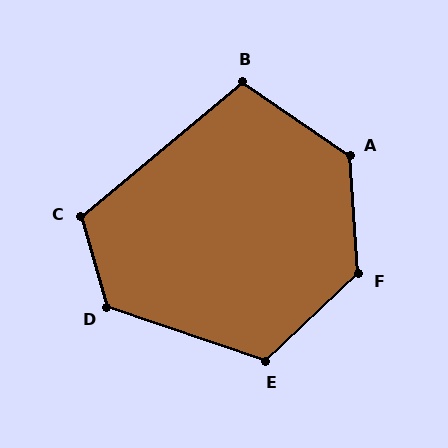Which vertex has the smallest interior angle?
B, at approximately 106 degrees.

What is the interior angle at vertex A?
Approximately 128 degrees (obtuse).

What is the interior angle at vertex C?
Approximately 114 degrees (obtuse).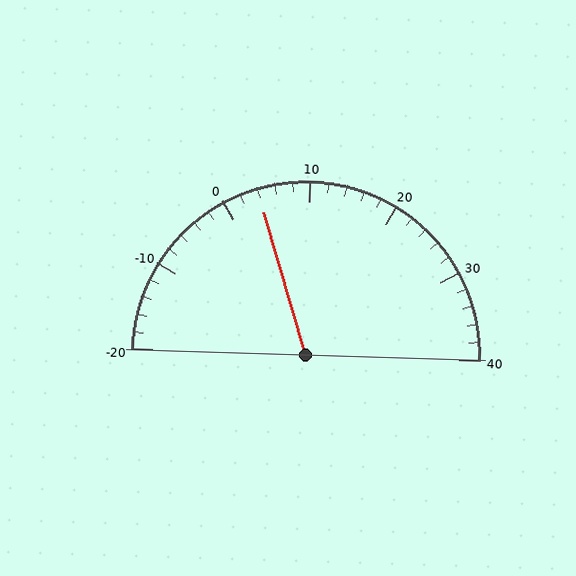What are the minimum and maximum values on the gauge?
The gauge ranges from -20 to 40.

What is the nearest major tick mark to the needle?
The nearest major tick mark is 0.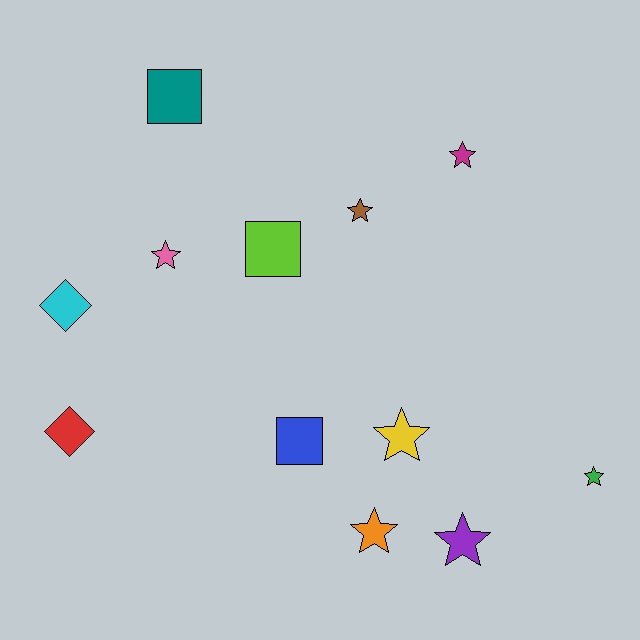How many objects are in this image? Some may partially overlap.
There are 12 objects.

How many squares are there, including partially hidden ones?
There are 3 squares.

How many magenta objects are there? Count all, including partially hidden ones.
There is 1 magenta object.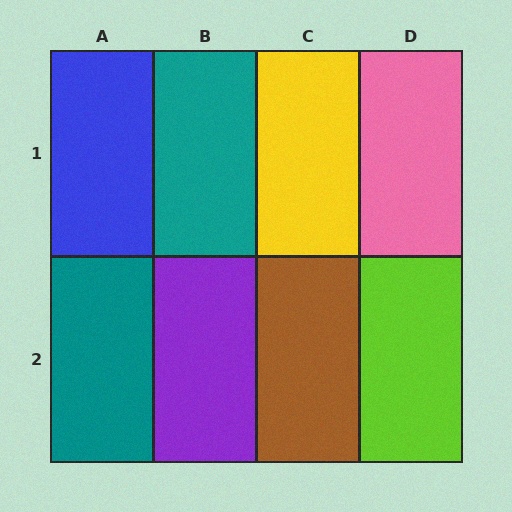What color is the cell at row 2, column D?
Lime.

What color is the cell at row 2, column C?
Brown.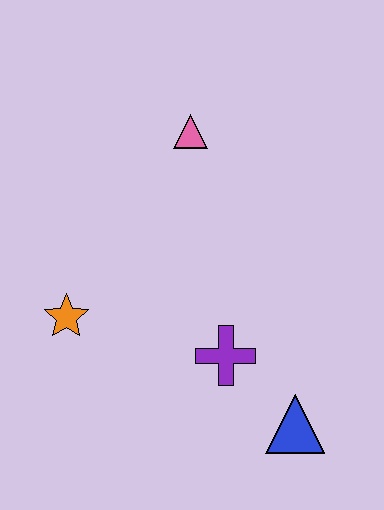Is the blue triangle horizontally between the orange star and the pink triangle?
No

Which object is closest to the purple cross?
The blue triangle is closest to the purple cross.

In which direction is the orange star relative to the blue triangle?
The orange star is to the left of the blue triangle.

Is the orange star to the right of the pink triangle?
No